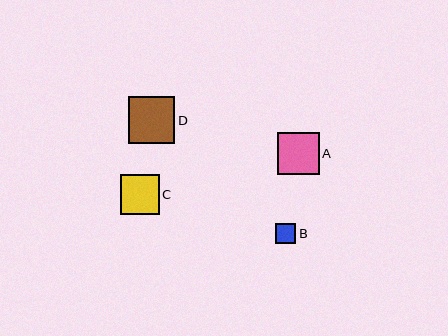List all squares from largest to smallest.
From largest to smallest: D, A, C, B.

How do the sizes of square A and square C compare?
Square A and square C are approximately the same size.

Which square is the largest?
Square D is the largest with a size of approximately 47 pixels.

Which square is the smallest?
Square B is the smallest with a size of approximately 21 pixels.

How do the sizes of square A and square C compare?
Square A and square C are approximately the same size.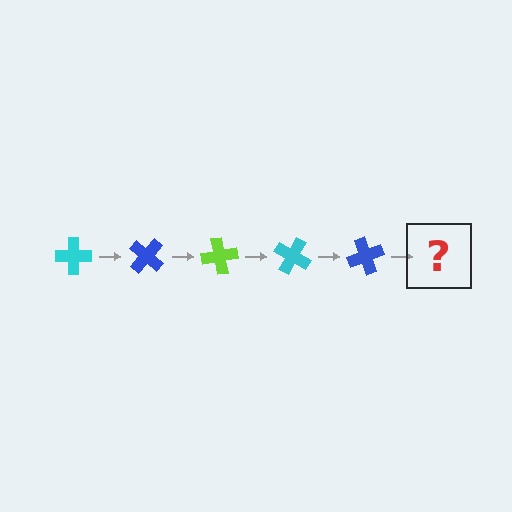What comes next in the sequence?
The next element should be a lime cross, rotated 200 degrees from the start.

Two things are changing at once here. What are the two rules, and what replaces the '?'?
The two rules are that it rotates 40 degrees each step and the color cycles through cyan, blue, and lime. The '?' should be a lime cross, rotated 200 degrees from the start.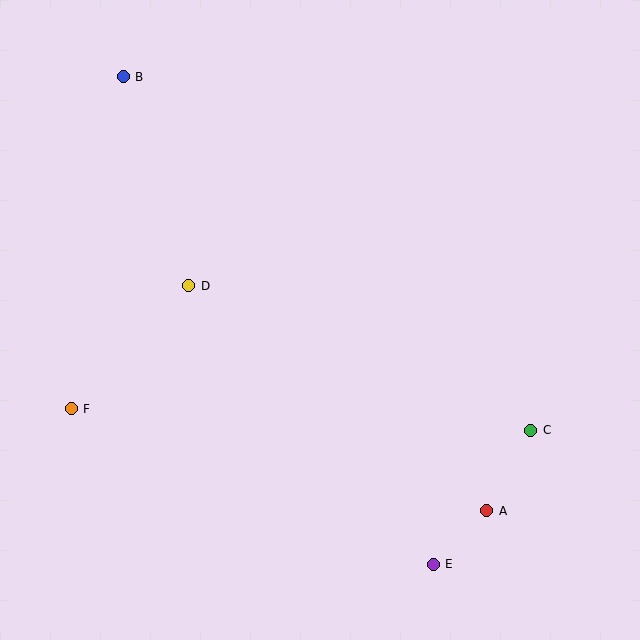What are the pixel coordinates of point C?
Point C is at (531, 430).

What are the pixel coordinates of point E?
Point E is at (433, 564).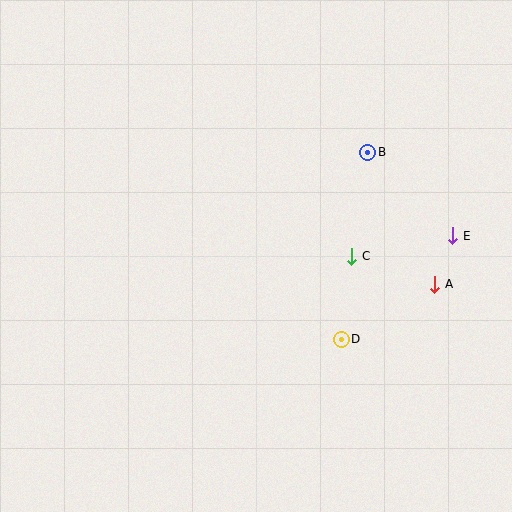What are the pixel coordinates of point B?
Point B is at (368, 152).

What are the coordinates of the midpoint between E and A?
The midpoint between E and A is at (444, 260).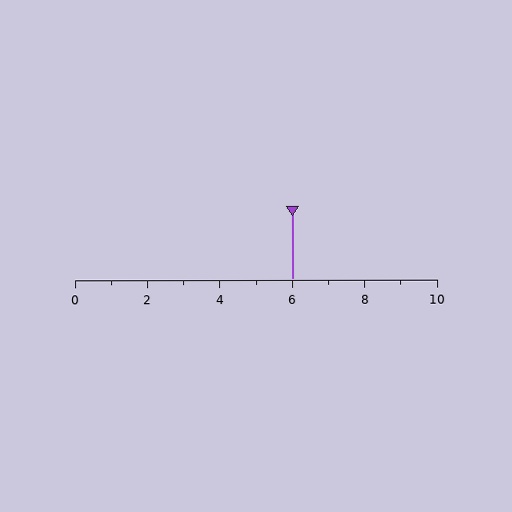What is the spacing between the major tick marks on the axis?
The major ticks are spaced 2 apart.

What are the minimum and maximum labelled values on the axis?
The axis runs from 0 to 10.